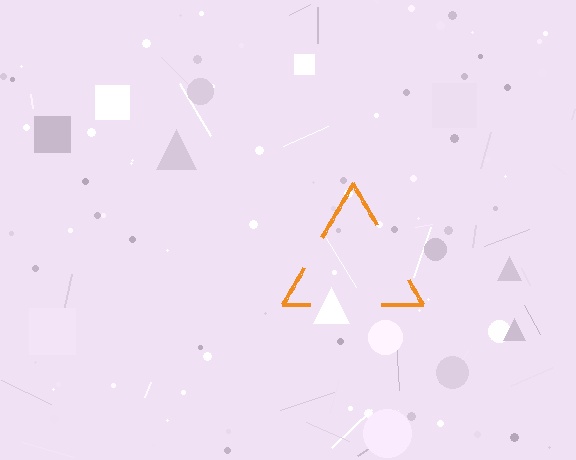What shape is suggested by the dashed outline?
The dashed outline suggests a triangle.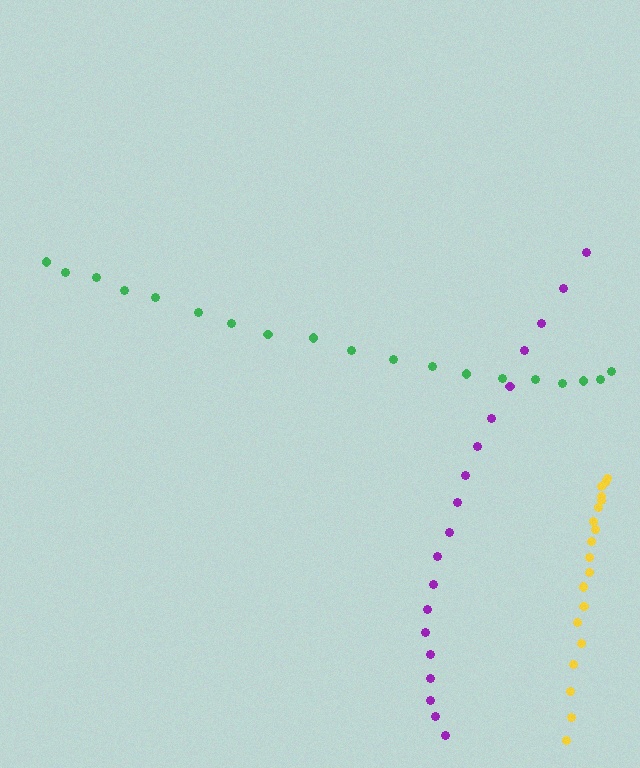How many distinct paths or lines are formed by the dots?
There are 3 distinct paths.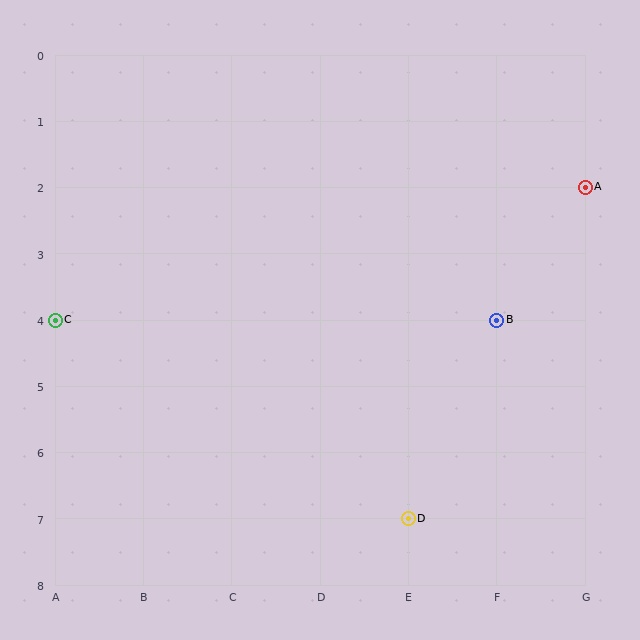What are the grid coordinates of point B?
Point B is at grid coordinates (F, 4).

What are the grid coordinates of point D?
Point D is at grid coordinates (E, 7).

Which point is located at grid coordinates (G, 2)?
Point A is at (G, 2).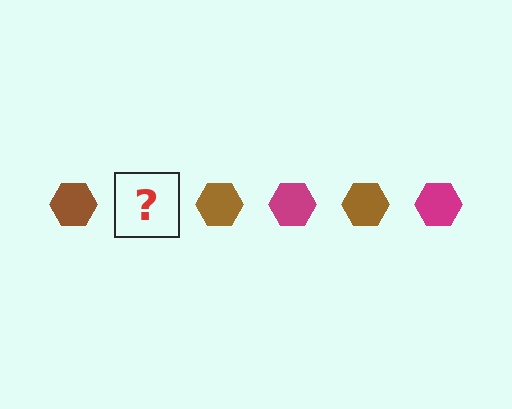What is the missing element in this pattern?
The missing element is a magenta hexagon.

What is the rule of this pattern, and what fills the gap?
The rule is that the pattern cycles through brown, magenta hexagons. The gap should be filled with a magenta hexagon.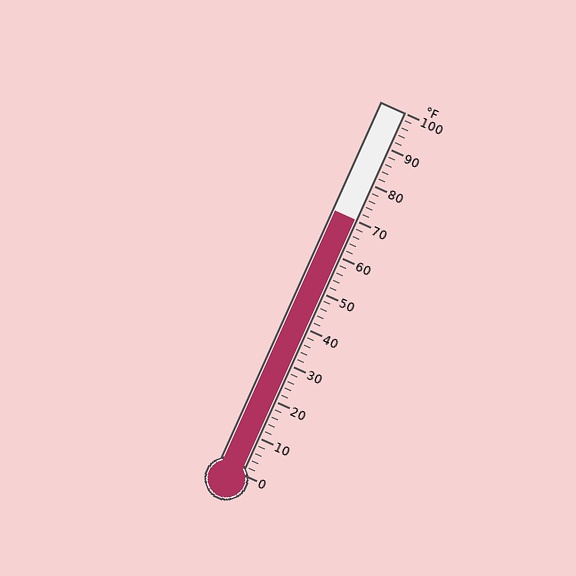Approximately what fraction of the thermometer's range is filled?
The thermometer is filled to approximately 70% of its range.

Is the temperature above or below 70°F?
The temperature is at 70°F.